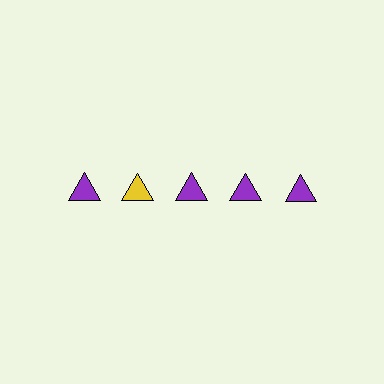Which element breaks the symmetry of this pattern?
The yellow triangle in the top row, second from left column breaks the symmetry. All other shapes are purple triangles.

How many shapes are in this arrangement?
There are 5 shapes arranged in a grid pattern.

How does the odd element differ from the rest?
It has a different color: yellow instead of purple.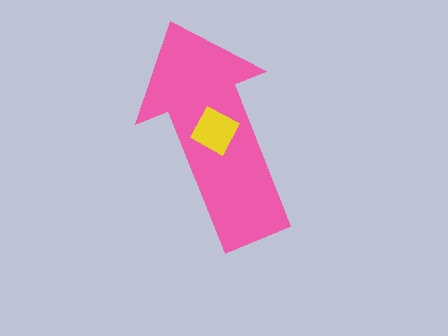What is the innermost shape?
The yellow square.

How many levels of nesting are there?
2.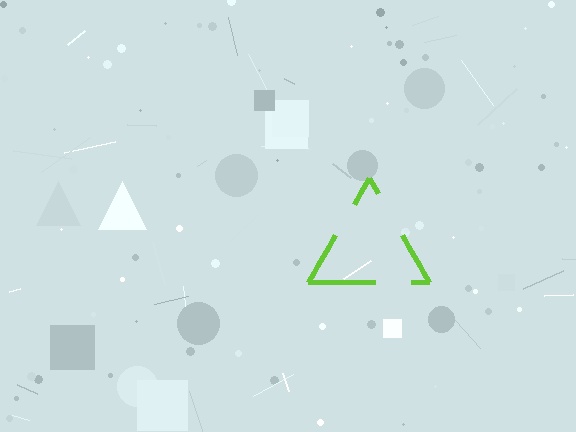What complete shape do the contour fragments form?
The contour fragments form a triangle.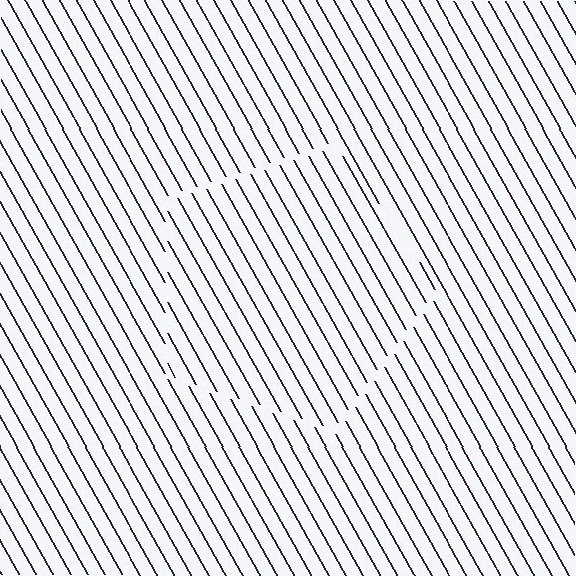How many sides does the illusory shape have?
5 sides — the line-ends trace a pentagon.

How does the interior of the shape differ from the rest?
The interior of the shape contains the same grating, shifted by half a period — the contour is defined by the phase discontinuity where line-ends from the inner and outer gratings abut.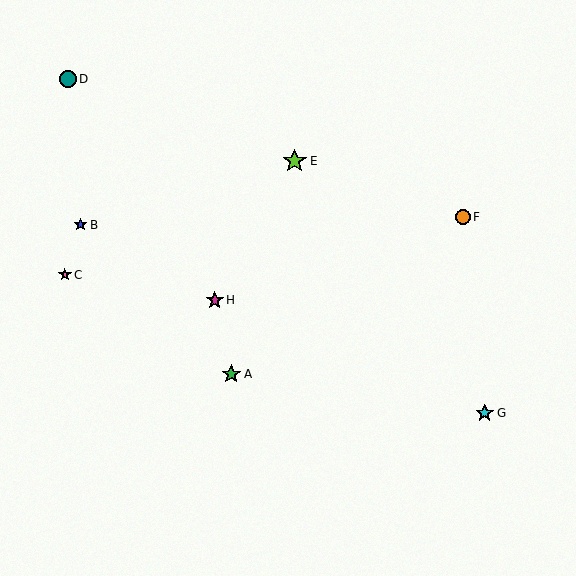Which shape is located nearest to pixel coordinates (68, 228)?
The blue star (labeled B) at (80, 225) is nearest to that location.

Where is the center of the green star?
The center of the green star is at (231, 374).